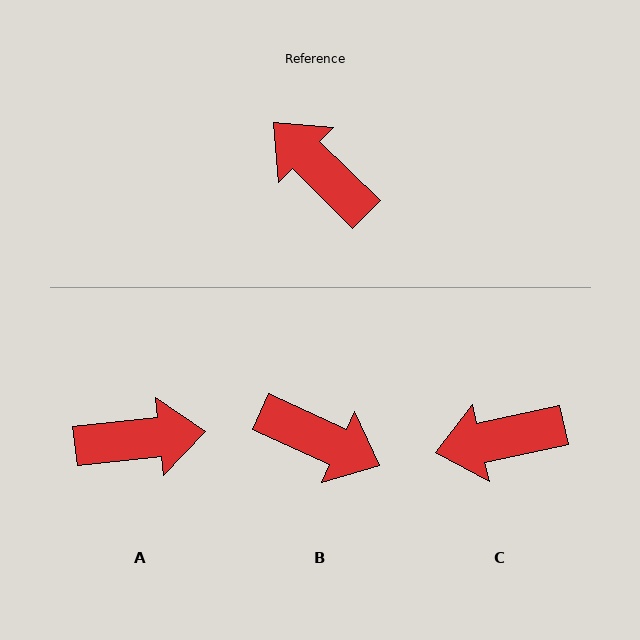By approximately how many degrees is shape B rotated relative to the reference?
Approximately 160 degrees clockwise.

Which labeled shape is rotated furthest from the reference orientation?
B, about 160 degrees away.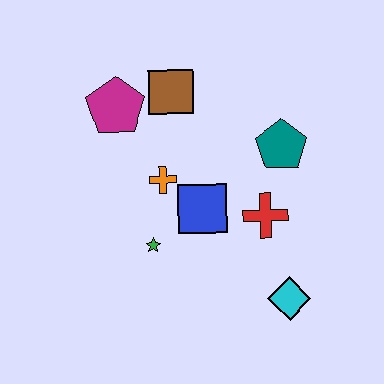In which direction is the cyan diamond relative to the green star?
The cyan diamond is to the right of the green star.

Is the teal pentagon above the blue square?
Yes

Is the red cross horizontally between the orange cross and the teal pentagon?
Yes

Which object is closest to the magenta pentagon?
The brown square is closest to the magenta pentagon.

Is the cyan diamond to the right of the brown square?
Yes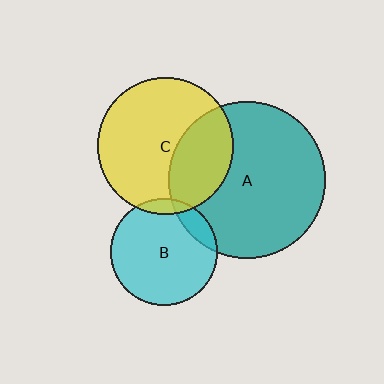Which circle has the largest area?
Circle A (teal).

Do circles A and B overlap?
Yes.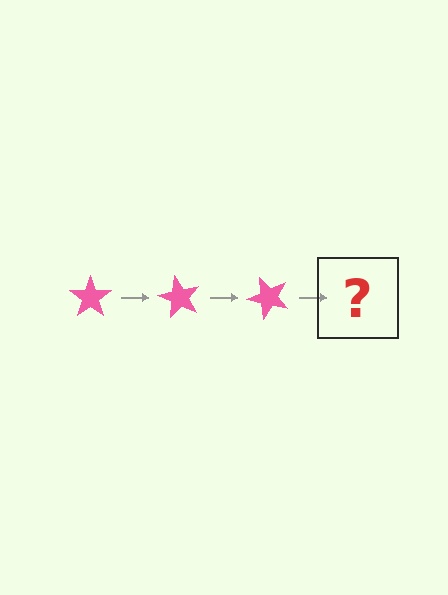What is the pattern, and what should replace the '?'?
The pattern is that the star rotates 60 degrees each step. The '?' should be a pink star rotated 180 degrees.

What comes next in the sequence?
The next element should be a pink star rotated 180 degrees.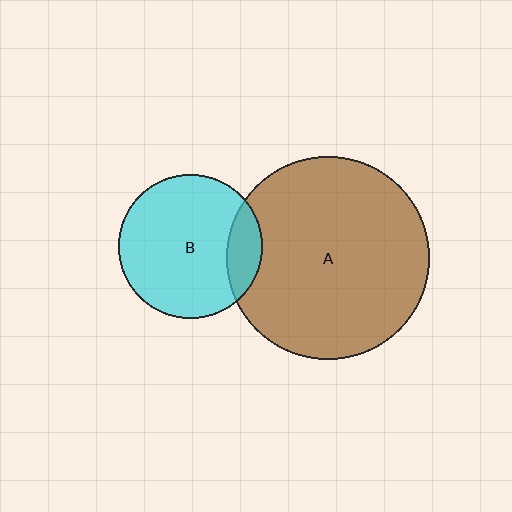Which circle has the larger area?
Circle A (brown).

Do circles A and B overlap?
Yes.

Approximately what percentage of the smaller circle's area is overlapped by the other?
Approximately 15%.